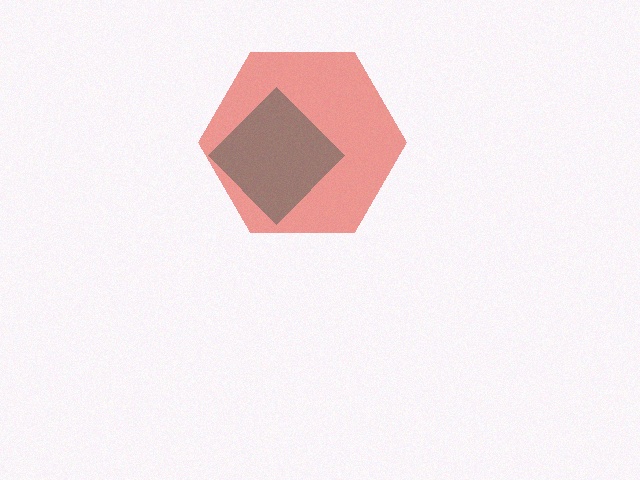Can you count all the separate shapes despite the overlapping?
Yes, there are 2 separate shapes.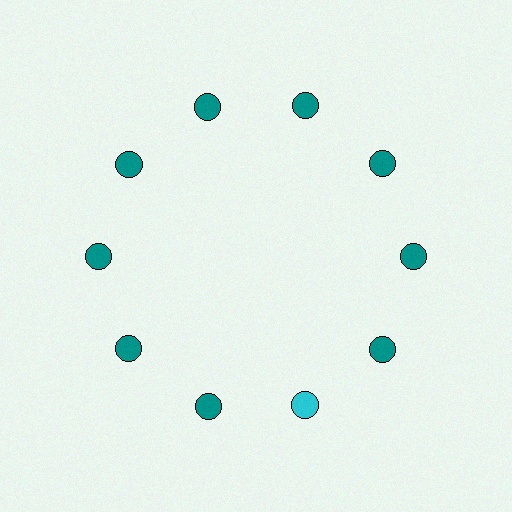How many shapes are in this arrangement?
There are 10 shapes arranged in a ring pattern.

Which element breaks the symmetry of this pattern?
The cyan circle at roughly the 5 o'clock position breaks the symmetry. All other shapes are teal circles.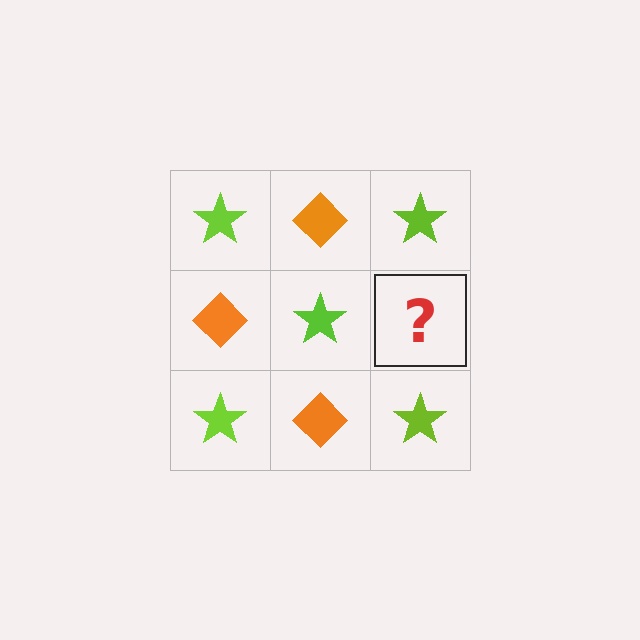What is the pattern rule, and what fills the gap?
The rule is that it alternates lime star and orange diamond in a checkerboard pattern. The gap should be filled with an orange diamond.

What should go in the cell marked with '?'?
The missing cell should contain an orange diamond.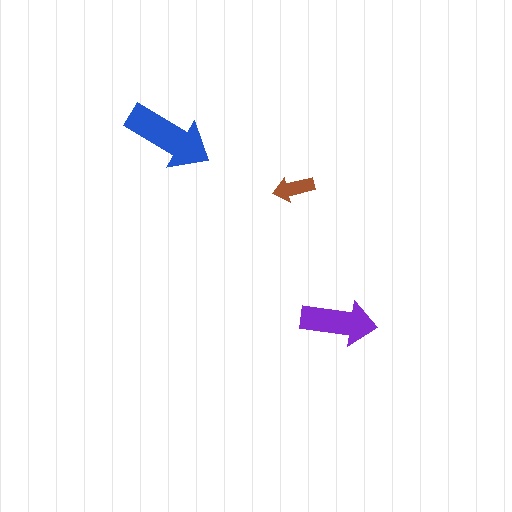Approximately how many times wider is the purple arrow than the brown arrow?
About 2 times wider.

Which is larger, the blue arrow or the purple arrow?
The blue one.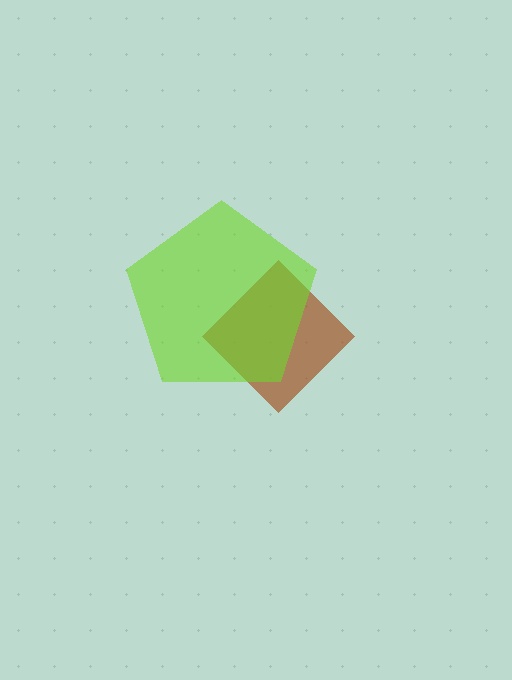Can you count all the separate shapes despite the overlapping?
Yes, there are 2 separate shapes.